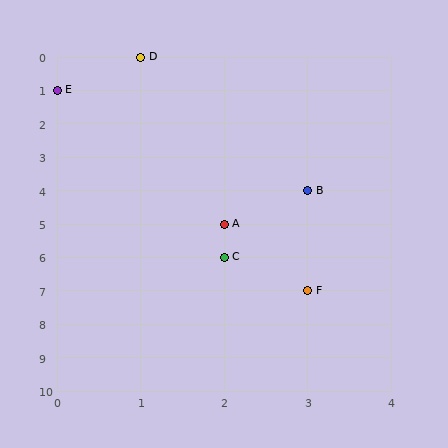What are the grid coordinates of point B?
Point B is at grid coordinates (3, 4).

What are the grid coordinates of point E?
Point E is at grid coordinates (0, 1).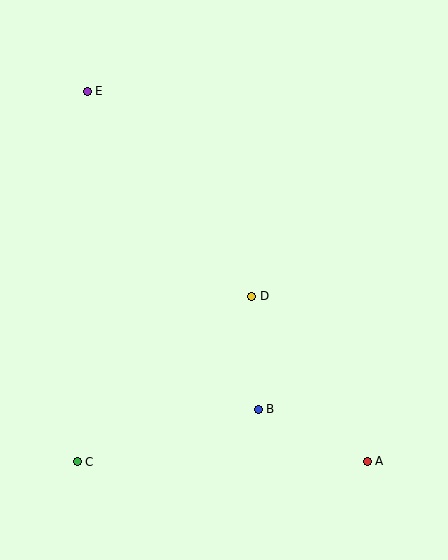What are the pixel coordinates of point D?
Point D is at (252, 296).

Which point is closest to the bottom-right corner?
Point A is closest to the bottom-right corner.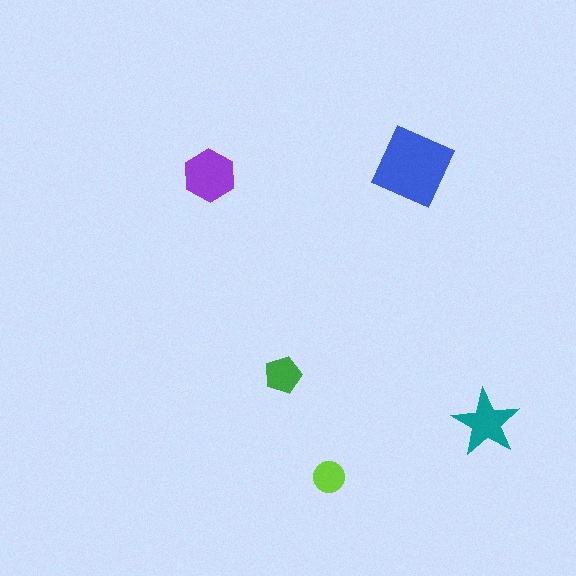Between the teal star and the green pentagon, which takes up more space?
The teal star.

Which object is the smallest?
The lime circle.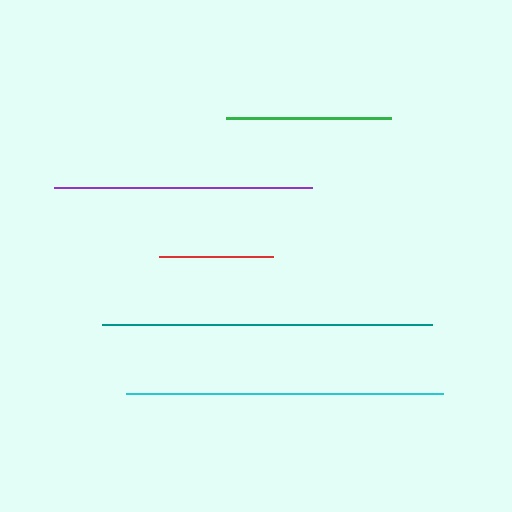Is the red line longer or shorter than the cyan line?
The cyan line is longer than the red line.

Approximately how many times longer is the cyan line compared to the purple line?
The cyan line is approximately 1.2 times the length of the purple line.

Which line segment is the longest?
The teal line is the longest at approximately 330 pixels.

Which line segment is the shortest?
The red line is the shortest at approximately 114 pixels.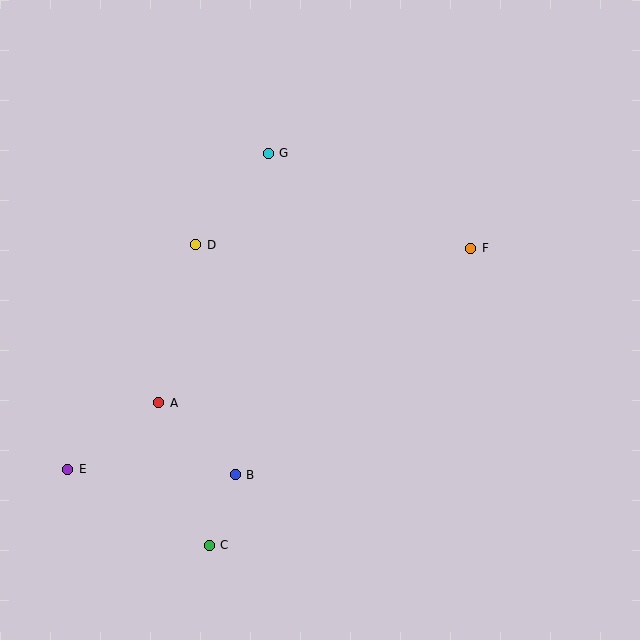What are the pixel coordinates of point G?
Point G is at (268, 153).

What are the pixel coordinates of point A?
Point A is at (159, 403).